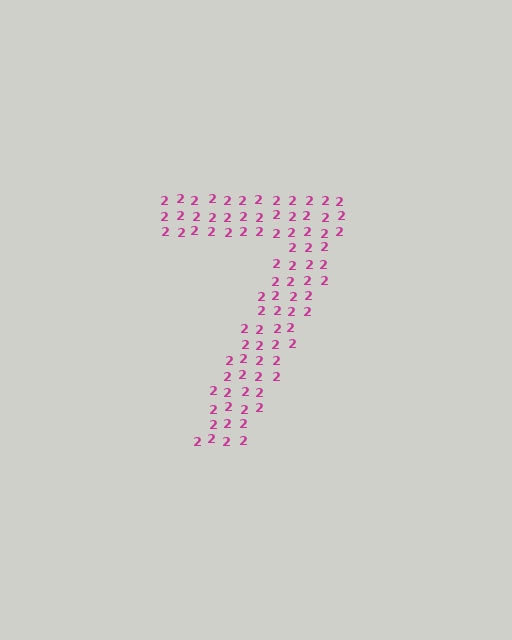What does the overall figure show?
The overall figure shows the digit 7.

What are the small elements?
The small elements are digit 2's.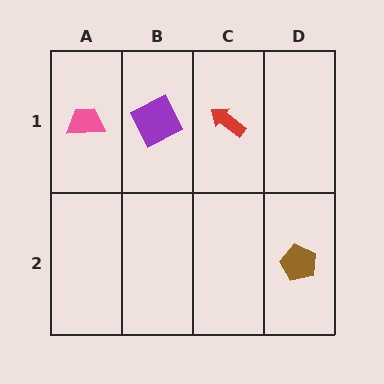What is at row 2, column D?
A brown pentagon.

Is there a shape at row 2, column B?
No, that cell is empty.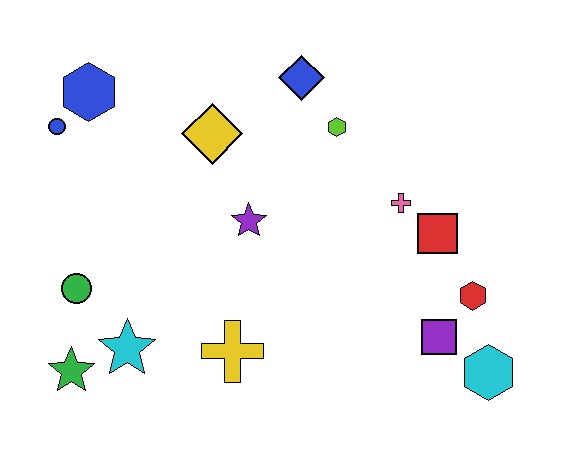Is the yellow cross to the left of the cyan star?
No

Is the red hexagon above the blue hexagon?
No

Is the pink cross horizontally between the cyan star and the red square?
Yes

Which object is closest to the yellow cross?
The cyan star is closest to the yellow cross.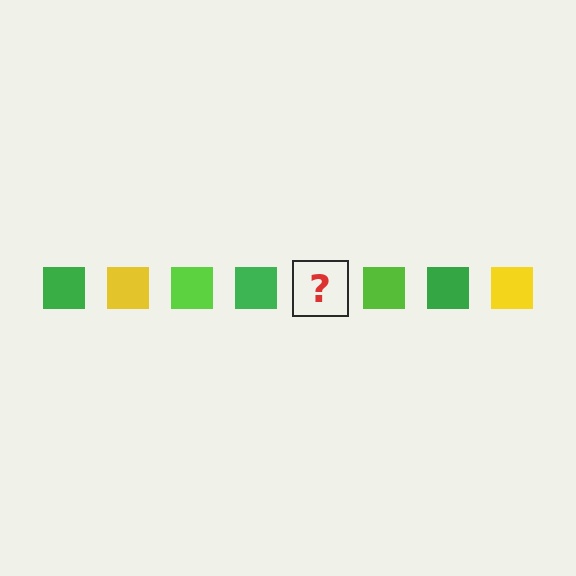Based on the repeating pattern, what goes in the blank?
The blank should be a yellow square.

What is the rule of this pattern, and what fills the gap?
The rule is that the pattern cycles through green, yellow, lime squares. The gap should be filled with a yellow square.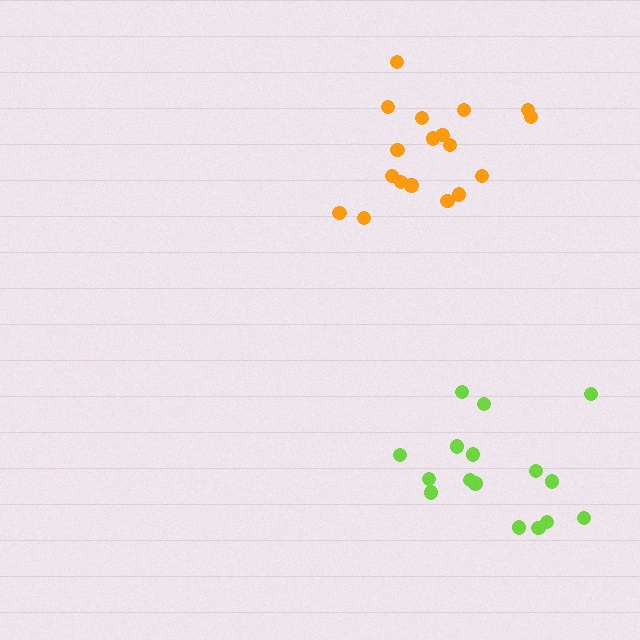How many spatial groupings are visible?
There are 2 spatial groupings.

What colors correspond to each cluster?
The clusters are colored: lime, orange.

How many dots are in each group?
Group 1: 16 dots, Group 2: 18 dots (34 total).